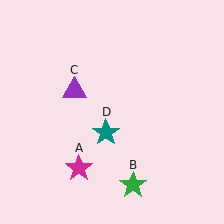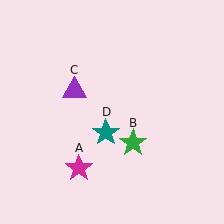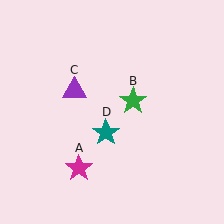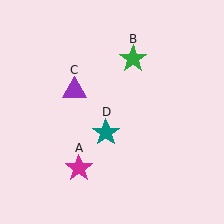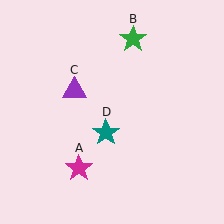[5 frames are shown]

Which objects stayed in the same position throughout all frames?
Magenta star (object A) and purple triangle (object C) and teal star (object D) remained stationary.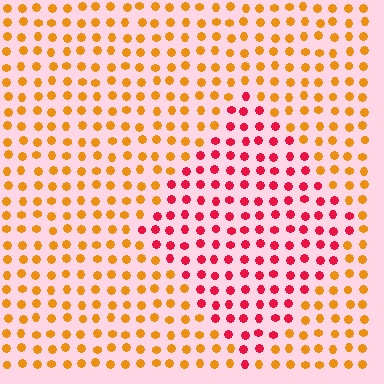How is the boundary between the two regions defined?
The boundary is defined purely by a slight shift in hue (about 49 degrees). Spacing, size, and orientation are identical on both sides.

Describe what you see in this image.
The image is filled with small orange elements in a uniform arrangement. A diamond-shaped region is visible where the elements are tinted to a slightly different hue, forming a subtle color boundary.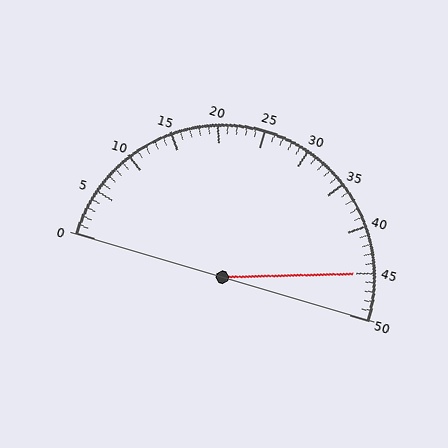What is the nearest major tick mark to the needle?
The nearest major tick mark is 45.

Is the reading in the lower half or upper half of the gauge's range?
The reading is in the upper half of the range (0 to 50).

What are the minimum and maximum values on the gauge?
The gauge ranges from 0 to 50.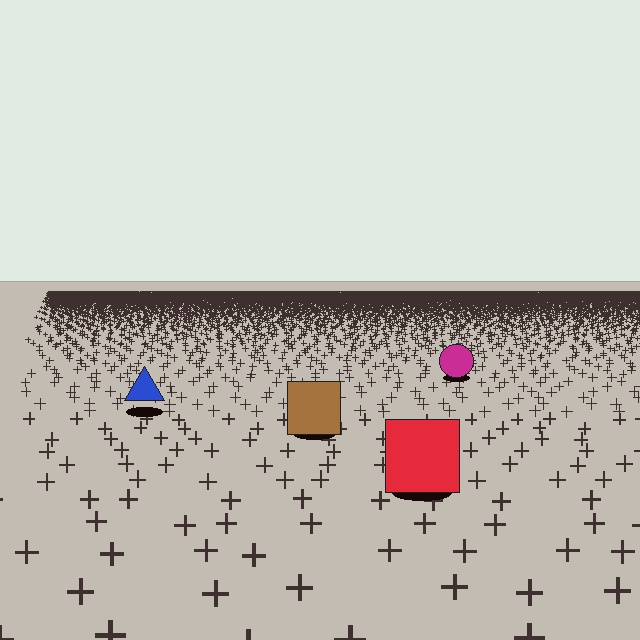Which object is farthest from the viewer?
The magenta circle is farthest from the viewer. It appears smaller and the ground texture around it is denser.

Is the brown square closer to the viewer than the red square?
No. The red square is closer — you can tell from the texture gradient: the ground texture is coarser near it.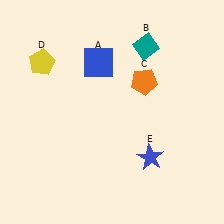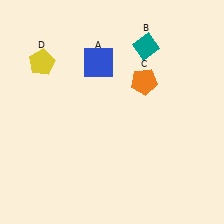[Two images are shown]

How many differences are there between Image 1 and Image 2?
There is 1 difference between the two images.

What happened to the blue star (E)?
The blue star (E) was removed in Image 2. It was in the bottom-right area of Image 1.